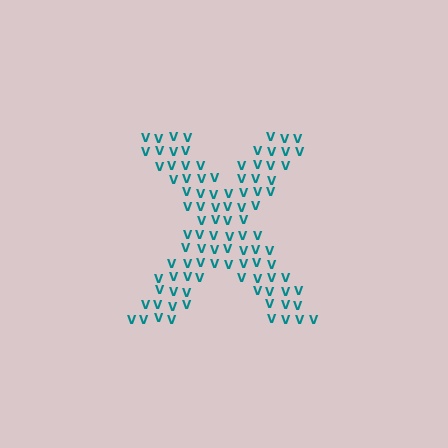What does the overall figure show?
The overall figure shows the letter X.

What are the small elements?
The small elements are letter V's.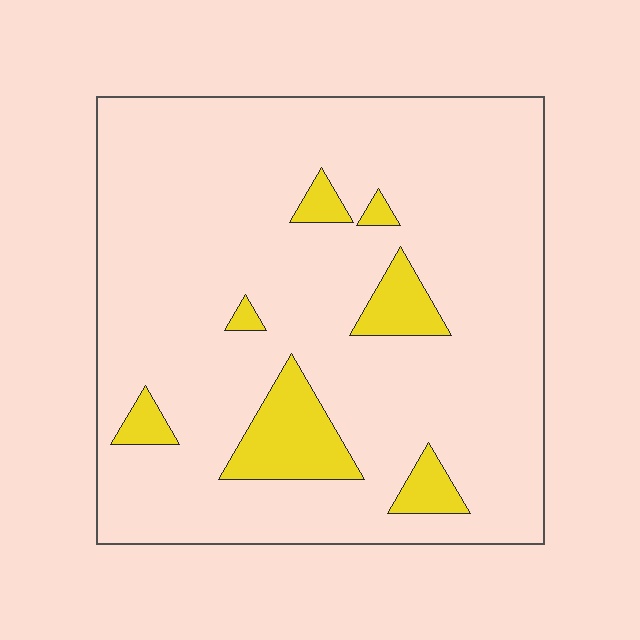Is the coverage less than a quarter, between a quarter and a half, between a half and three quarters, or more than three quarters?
Less than a quarter.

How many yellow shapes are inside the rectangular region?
7.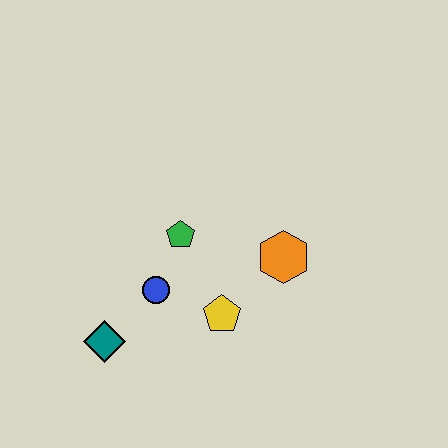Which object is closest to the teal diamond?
The blue circle is closest to the teal diamond.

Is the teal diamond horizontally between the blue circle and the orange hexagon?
No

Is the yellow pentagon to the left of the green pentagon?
No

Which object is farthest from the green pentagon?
The teal diamond is farthest from the green pentagon.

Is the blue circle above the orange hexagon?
No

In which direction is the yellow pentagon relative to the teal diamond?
The yellow pentagon is to the right of the teal diamond.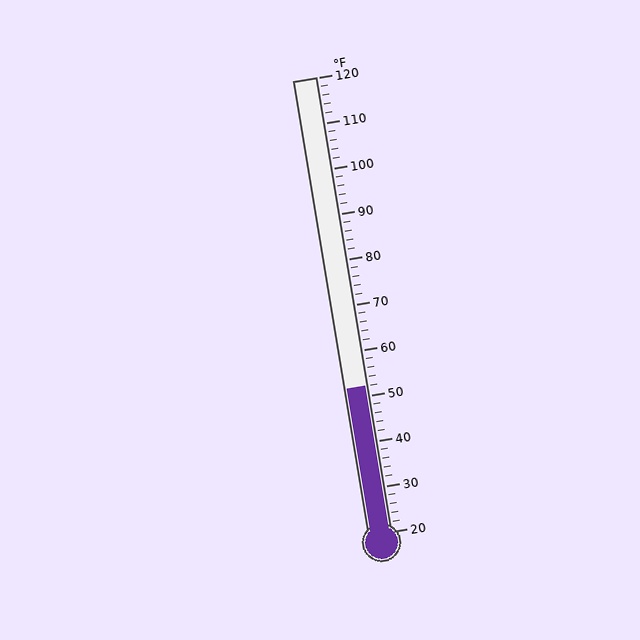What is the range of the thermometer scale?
The thermometer scale ranges from 20°F to 120°F.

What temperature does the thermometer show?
The thermometer shows approximately 52°F.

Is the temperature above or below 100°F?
The temperature is below 100°F.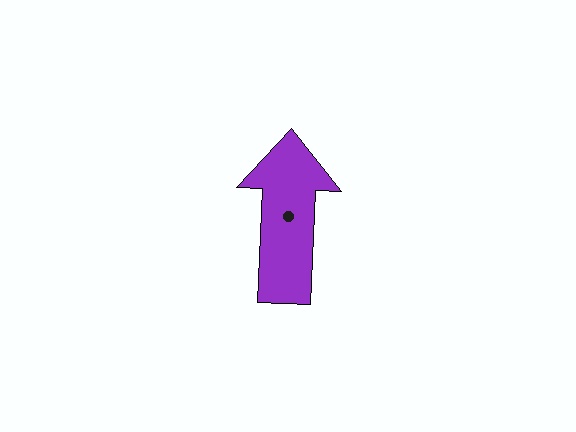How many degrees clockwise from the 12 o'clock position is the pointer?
Approximately 2 degrees.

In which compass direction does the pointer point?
North.